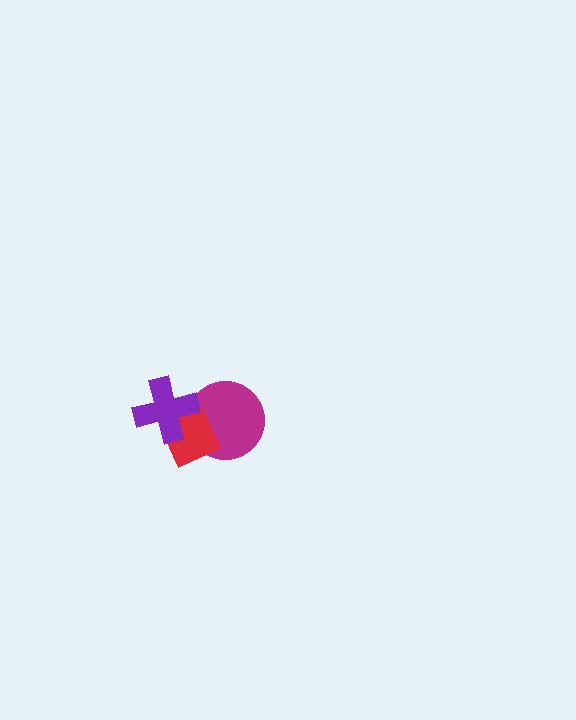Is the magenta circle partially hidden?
Yes, it is partially covered by another shape.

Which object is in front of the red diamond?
The purple cross is in front of the red diamond.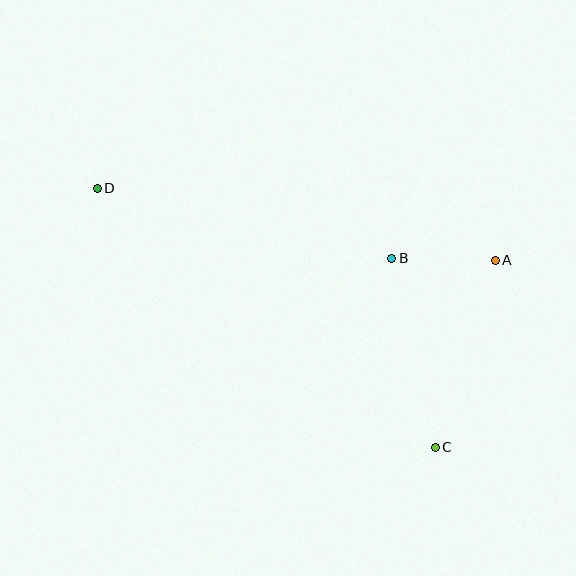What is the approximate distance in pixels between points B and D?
The distance between B and D is approximately 303 pixels.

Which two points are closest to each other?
Points A and B are closest to each other.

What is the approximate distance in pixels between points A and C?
The distance between A and C is approximately 196 pixels.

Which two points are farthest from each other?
Points C and D are farthest from each other.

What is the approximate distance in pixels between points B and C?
The distance between B and C is approximately 194 pixels.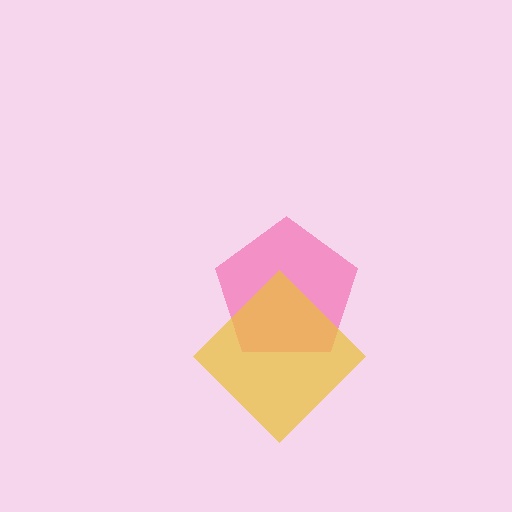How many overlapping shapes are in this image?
There are 2 overlapping shapes in the image.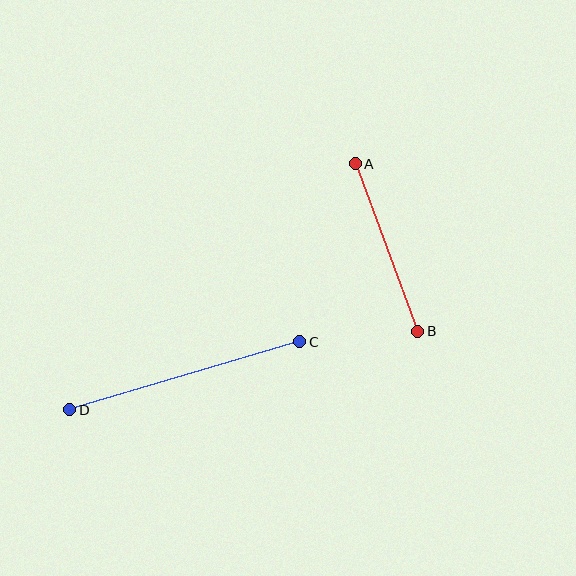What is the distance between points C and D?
The distance is approximately 240 pixels.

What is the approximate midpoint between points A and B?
The midpoint is at approximately (387, 248) pixels.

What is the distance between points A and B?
The distance is approximately 179 pixels.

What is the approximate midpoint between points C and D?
The midpoint is at approximately (185, 376) pixels.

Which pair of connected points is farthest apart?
Points C and D are farthest apart.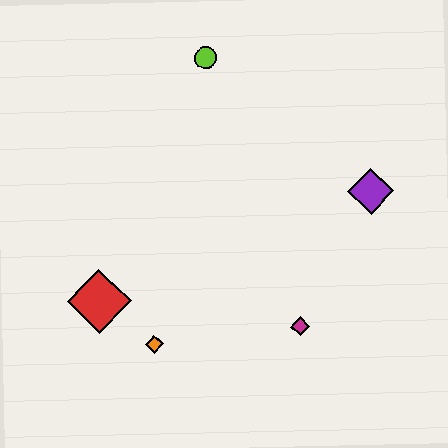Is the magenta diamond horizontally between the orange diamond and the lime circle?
No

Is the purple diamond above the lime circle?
No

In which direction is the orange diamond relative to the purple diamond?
The orange diamond is to the left of the purple diamond.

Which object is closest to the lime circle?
The purple diamond is closest to the lime circle.